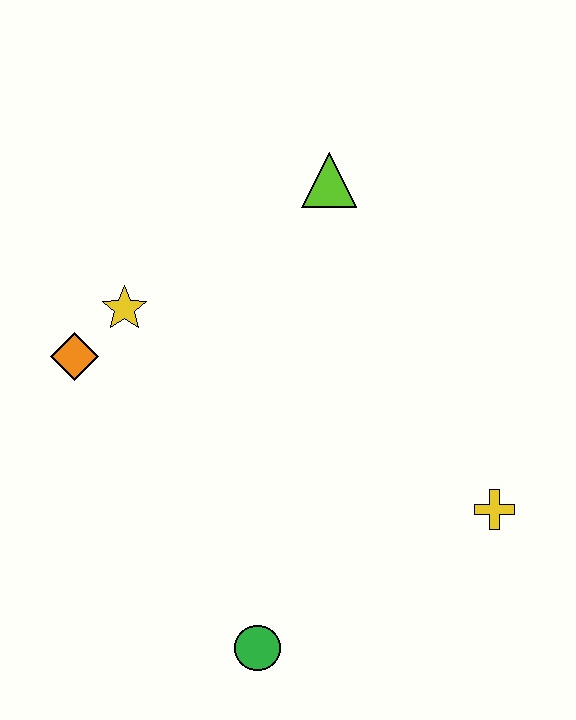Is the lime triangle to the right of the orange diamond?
Yes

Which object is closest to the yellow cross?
The green circle is closest to the yellow cross.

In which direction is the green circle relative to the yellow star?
The green circle is below the yellow star.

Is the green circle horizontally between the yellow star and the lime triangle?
Yes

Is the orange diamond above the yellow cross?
Yes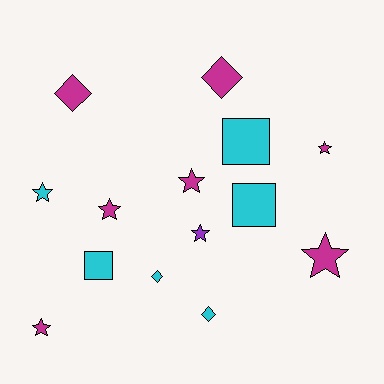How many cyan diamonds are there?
There are 2 cyan diamonds.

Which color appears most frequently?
Magenta, with 7 objects.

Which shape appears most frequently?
Star, with 7 objects.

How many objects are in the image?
There are 14 objects.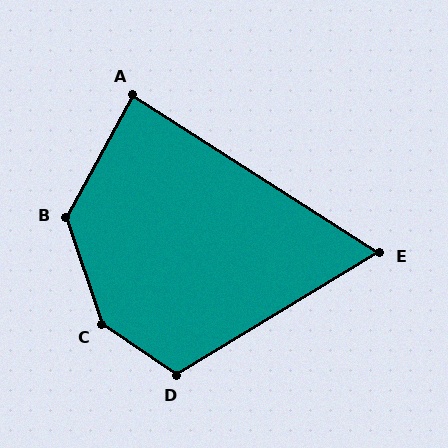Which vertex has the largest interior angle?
C, at approximately 142 degrees.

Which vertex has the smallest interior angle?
E, at approximately 64 degrees.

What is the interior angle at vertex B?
Approximately 133 degrees (obtuse).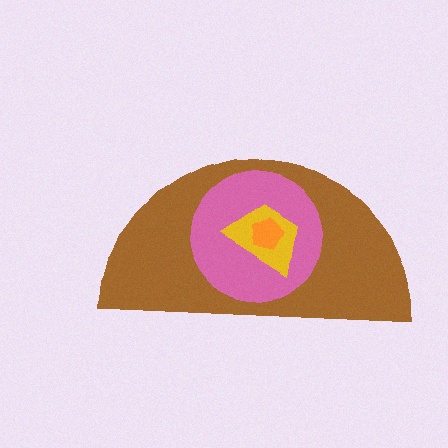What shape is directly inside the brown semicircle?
The pink circle.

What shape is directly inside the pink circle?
The yellow trapezoid.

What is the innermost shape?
The orange pentagon.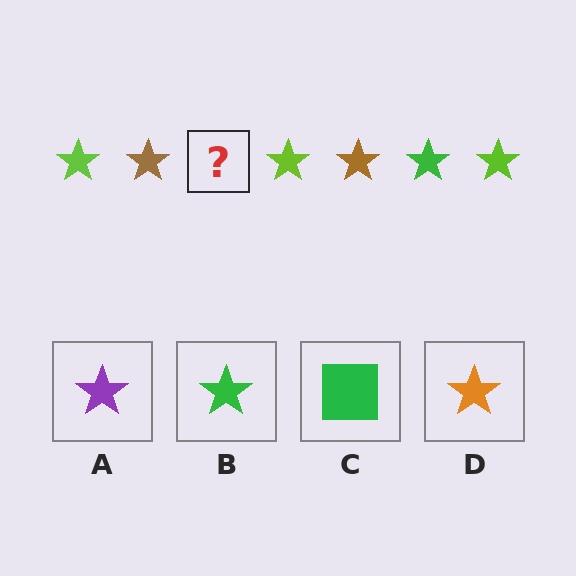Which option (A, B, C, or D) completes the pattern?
B.